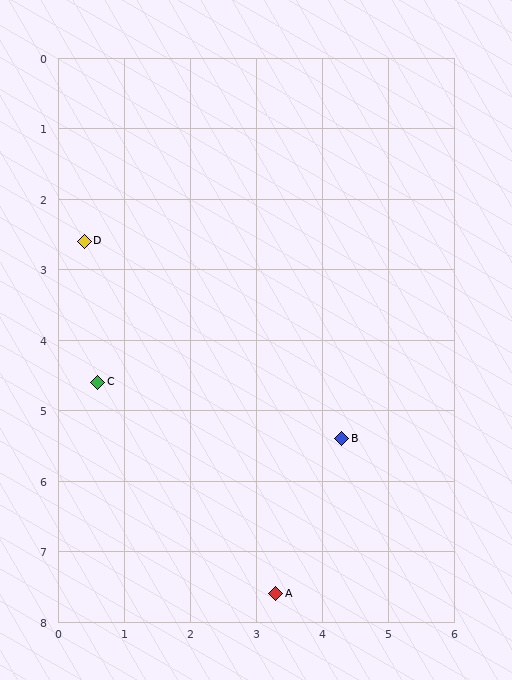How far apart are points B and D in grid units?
Points B and D are about 4.8 grid units apart.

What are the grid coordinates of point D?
Point D is at approximately (0.4, 2.6).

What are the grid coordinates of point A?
Point A is at approximately (3.3, 7.6).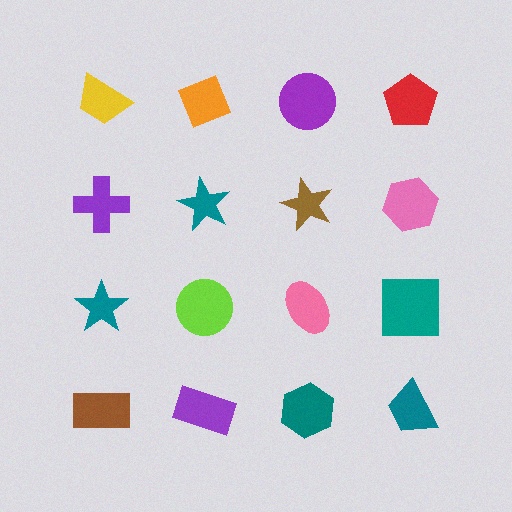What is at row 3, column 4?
A teal square.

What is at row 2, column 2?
A teal star.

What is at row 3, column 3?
A pink ellipse.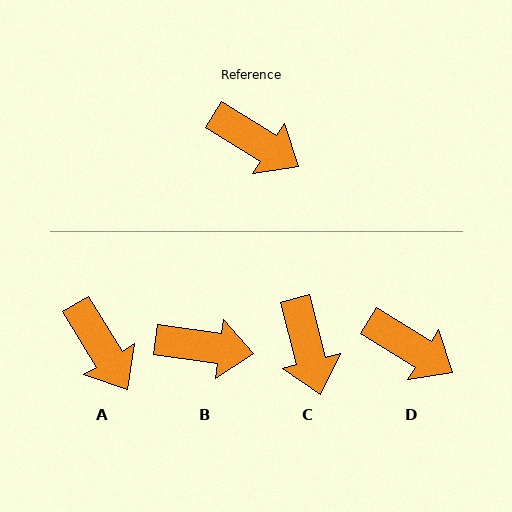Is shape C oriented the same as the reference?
No, it is off by about 44 degrees.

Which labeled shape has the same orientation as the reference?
D.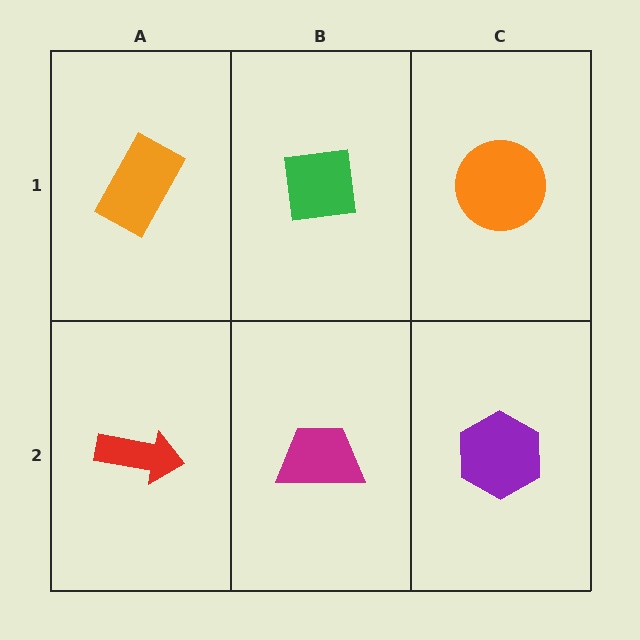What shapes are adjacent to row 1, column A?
A red arrow (row 2, column A), a green square (row 1, column B).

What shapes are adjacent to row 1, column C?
A purple hexagon (row 2, column C), a green square (row 1, column B).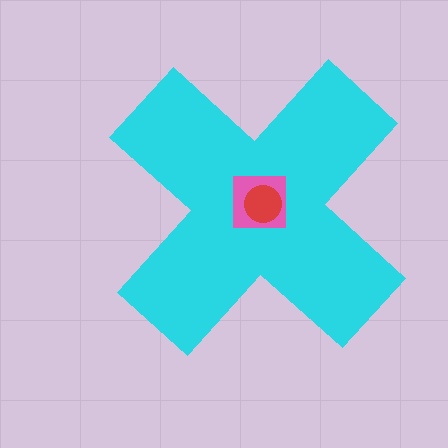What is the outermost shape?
The cyan cross.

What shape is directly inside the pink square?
The red circle.